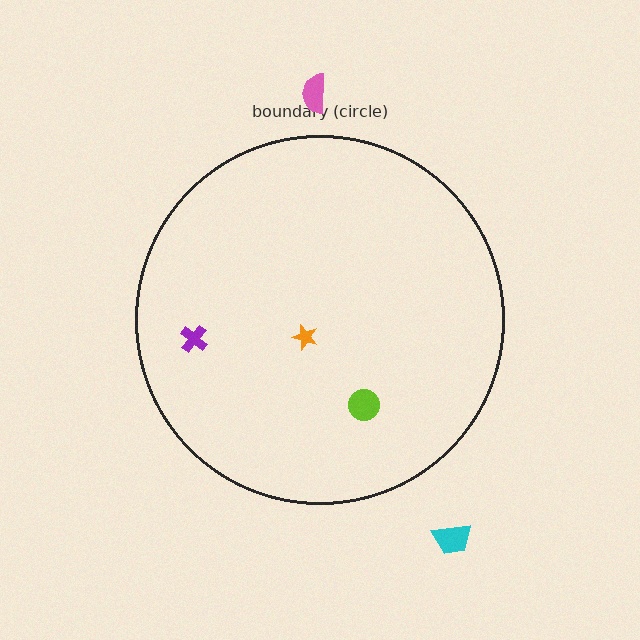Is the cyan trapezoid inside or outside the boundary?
Outside.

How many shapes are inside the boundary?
3 inside, 2 outside.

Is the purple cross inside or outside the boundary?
Inside.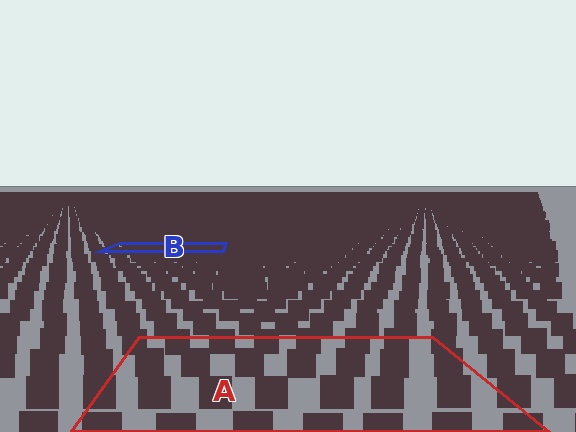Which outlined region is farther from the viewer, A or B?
Region B is farther from the viewer — the texture elements inside it appear smaller and more densely packed.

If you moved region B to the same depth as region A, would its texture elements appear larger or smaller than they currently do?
They would appear larger. At a closer depth, the same texture elements are projected at a bigger on-screen size.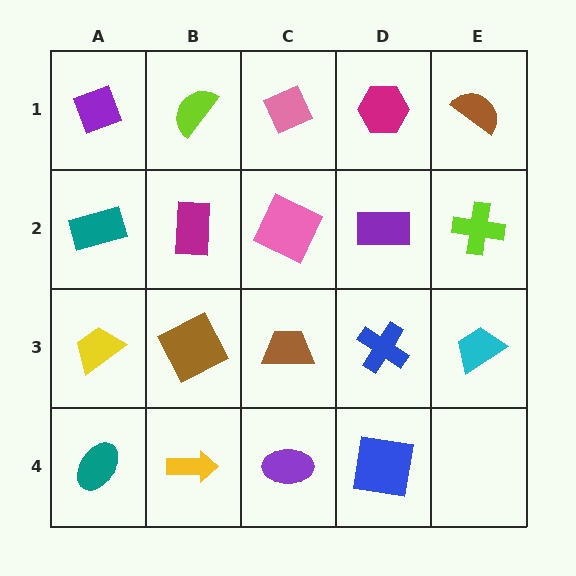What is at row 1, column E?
A brown semicircle.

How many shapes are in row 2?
5 shapes.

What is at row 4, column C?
A purple ellipse.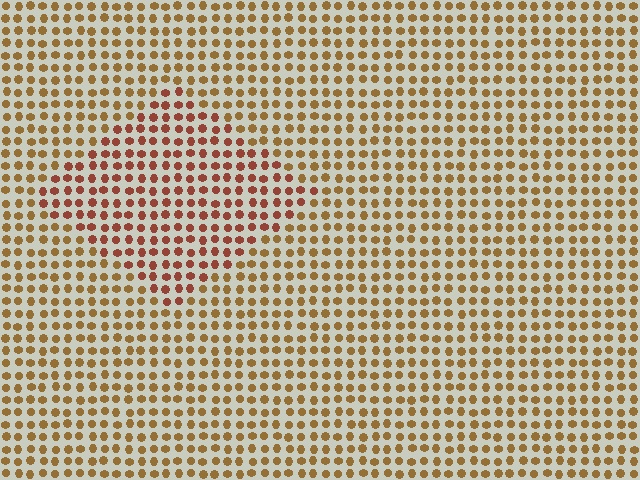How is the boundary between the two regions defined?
The boundary is defined purely by a slight shift in hue (about 28 degrees). Spacing, size, and orientation are identical on both sides.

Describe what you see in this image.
The image is filled with small brown elements in a uniform arrangement. A diamond-shaped region is visible where the elements are tinted to a slightly different hue, forming a subtle color boundary.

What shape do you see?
I see a diamond.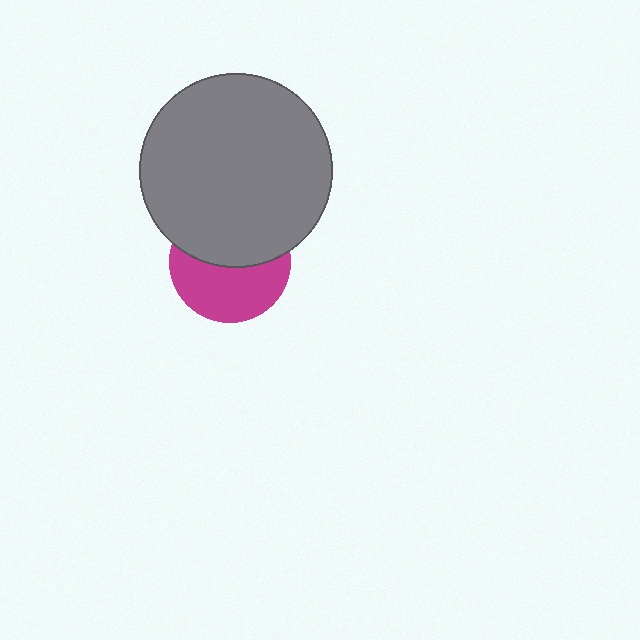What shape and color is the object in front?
The object in front is a gray circle.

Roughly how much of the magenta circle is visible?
About half of it is visible (roughly 51%).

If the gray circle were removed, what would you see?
You would see the complete magenta circle.